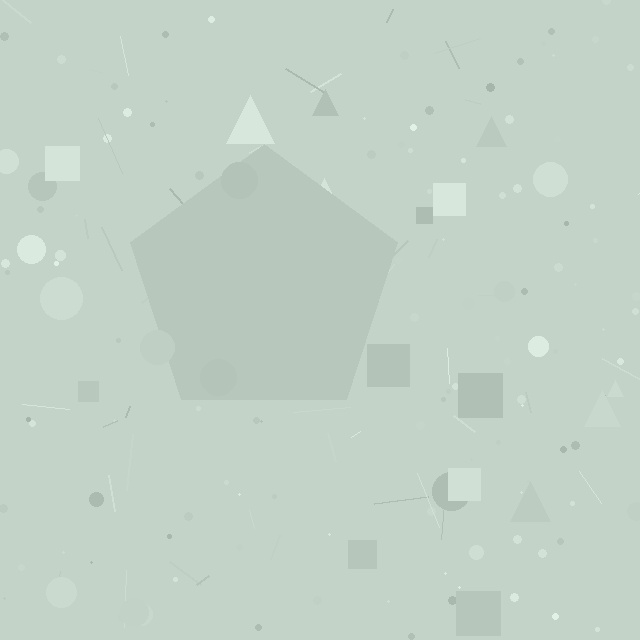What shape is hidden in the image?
A pentagon is hidden in the image.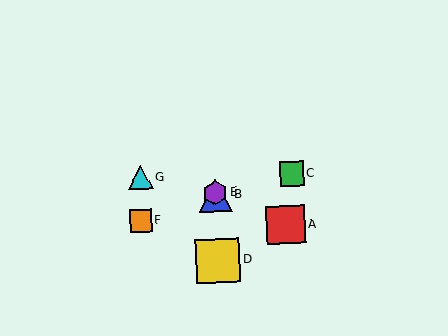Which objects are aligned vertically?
Objects B, D, E are aligned vertically.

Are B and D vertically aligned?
Yes, both are at x≈215.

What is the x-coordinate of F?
Object F is at x≈140.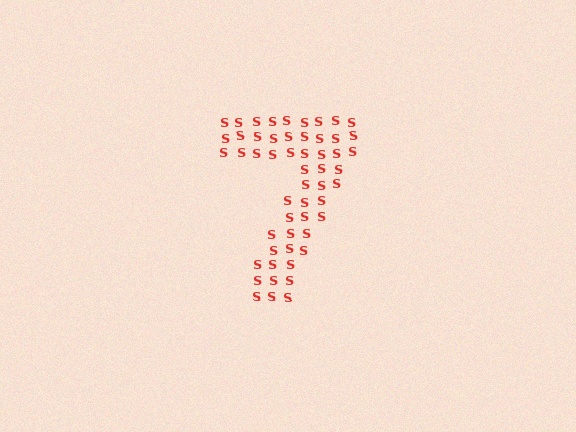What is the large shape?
The large shape is the digit 7.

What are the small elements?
The small elements are letter S's.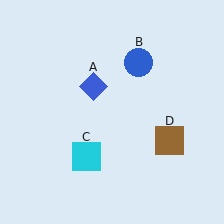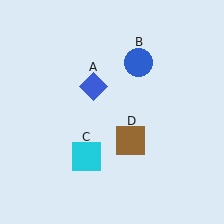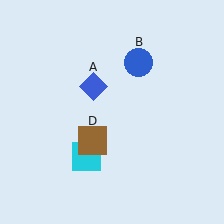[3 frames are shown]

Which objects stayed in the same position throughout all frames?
Blue diamond (object A) and blue circle (object B) and cyan square (object C) remained stationary.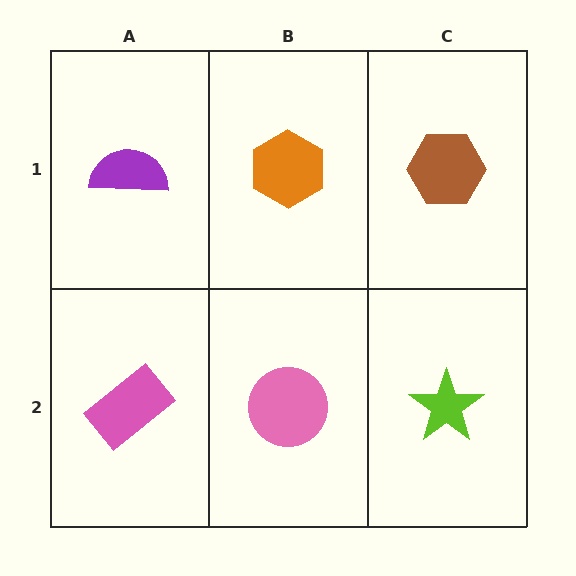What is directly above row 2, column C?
A brown hexagon.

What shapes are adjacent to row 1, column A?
A pink rectangle (row 2, column A), an orange hexagon (row 1, column B).